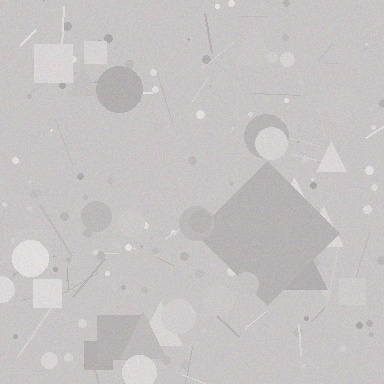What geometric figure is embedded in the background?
A diamond is embedded in the background.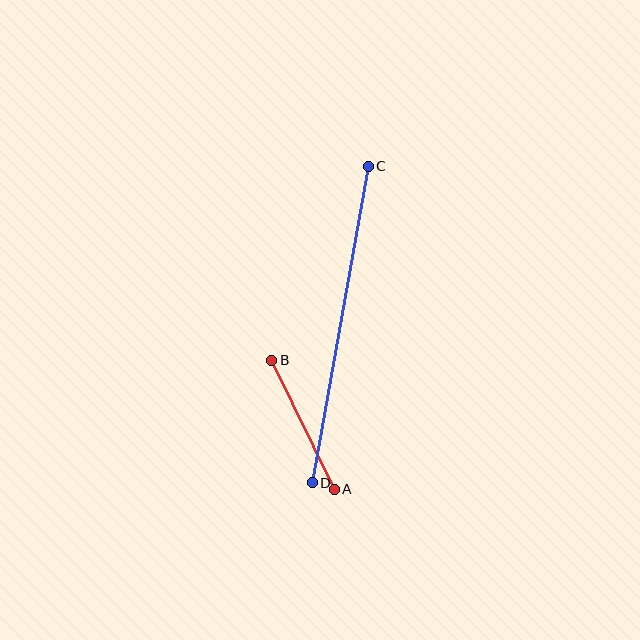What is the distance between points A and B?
The distance is approximately 143 pixels.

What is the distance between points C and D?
The distance is approximately 321 pixels.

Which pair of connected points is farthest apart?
Points C and D are farthest apart.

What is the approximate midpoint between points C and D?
The midpoint is at approximately (340, 324) pixels.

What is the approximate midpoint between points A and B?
The midpoint is at approximately (303, 425) pixels.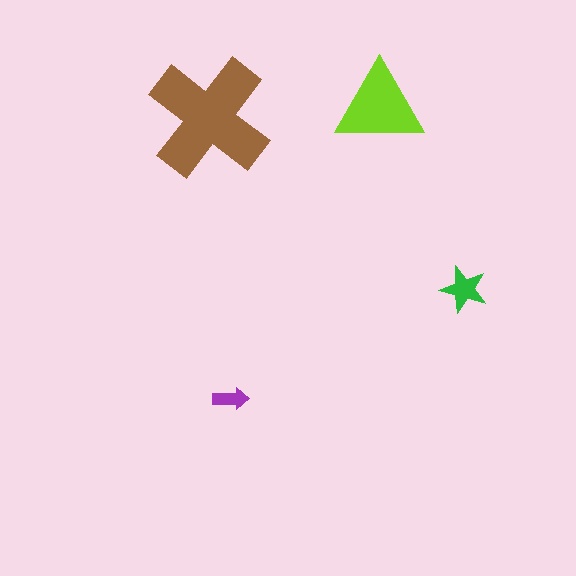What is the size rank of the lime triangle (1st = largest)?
2nd.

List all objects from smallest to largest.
The purple arrow, the green star, the lime triangle, the brown cross.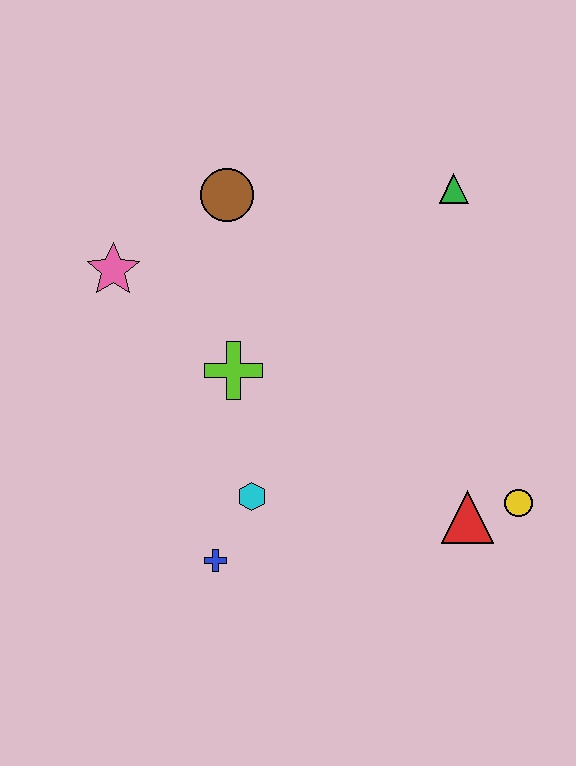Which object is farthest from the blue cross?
The green triangle is farthest from the blue cross.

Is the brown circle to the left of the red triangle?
Yes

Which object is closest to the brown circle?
The pink star is closest to the brown circle.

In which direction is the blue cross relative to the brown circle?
The blue cross is below the brown circle.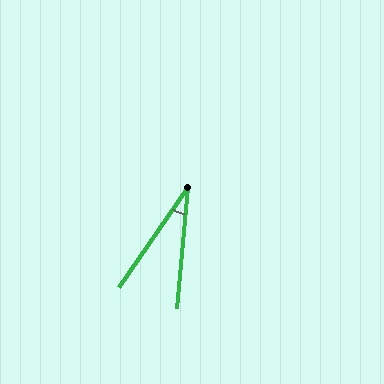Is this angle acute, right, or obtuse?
It is acute.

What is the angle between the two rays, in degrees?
Approximately 29 degrees.